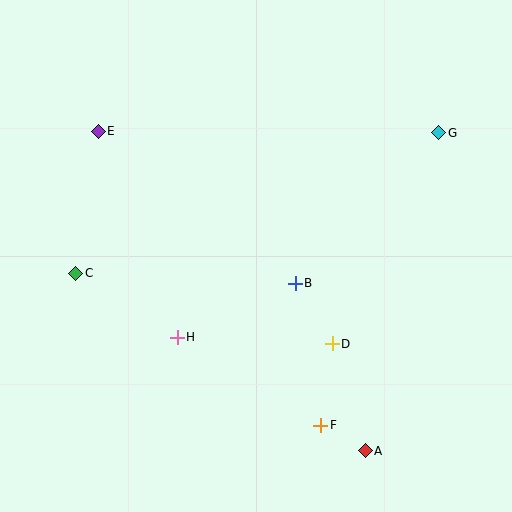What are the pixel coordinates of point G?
Point G is at (439, 133).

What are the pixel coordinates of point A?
Point A is at (365, 451).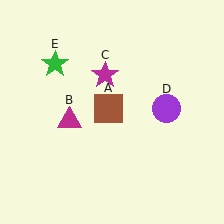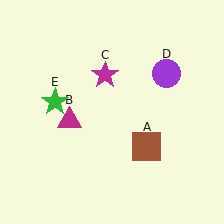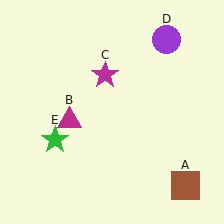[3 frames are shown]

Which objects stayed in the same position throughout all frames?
Magenta triangle (object B) and magenta star (object C) remained stationary.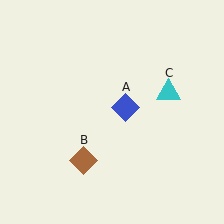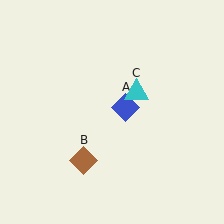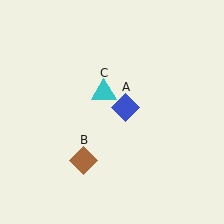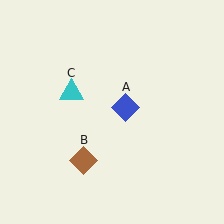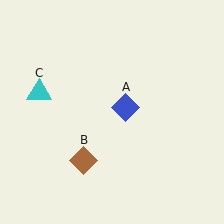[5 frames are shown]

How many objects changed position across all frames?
1 object changed position: cyan triangle (object C).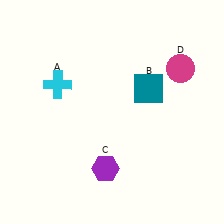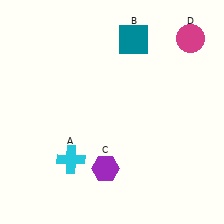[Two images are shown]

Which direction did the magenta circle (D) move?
The magenta circle (D) moved up.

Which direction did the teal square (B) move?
The teal square (B) moved up.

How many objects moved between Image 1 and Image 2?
3 objects moved between the two images.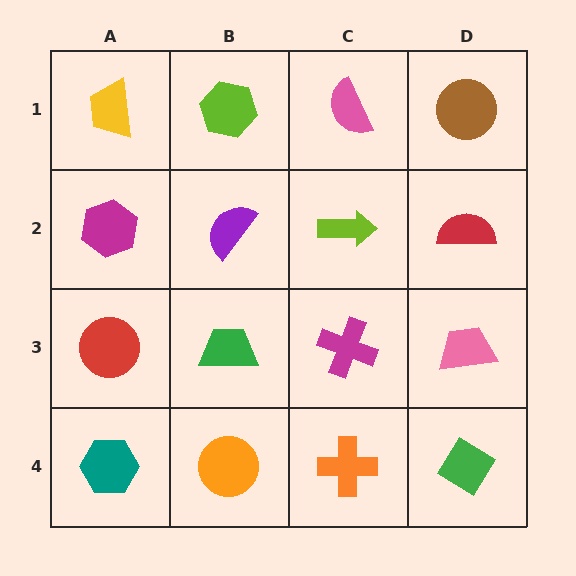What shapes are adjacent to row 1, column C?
A lime arrow (row 2, column C), a lime hexagon (row 1, column B), a brown circle (row 1, column D).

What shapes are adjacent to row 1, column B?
A purple semicircle (row 2, column B), a yellow trapezoid (row 1, column A), a pink semicircle (row 1, column C).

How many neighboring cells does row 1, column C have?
3.